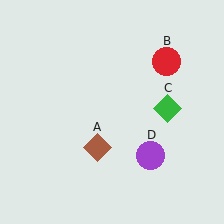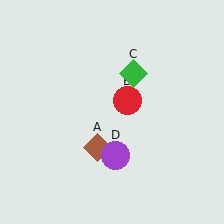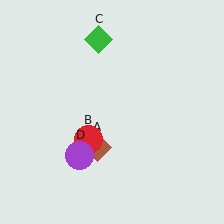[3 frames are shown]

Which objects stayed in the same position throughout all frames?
Brown diamond (object A) remained stationary.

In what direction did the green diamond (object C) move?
The green diamond (object C) moved up and to the left.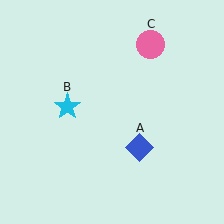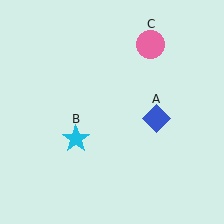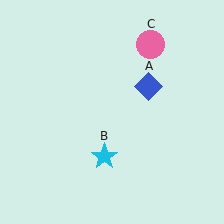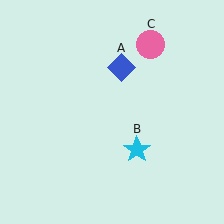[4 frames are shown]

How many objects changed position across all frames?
2 objects changed position: blue diamond (object A), cyan star (object B).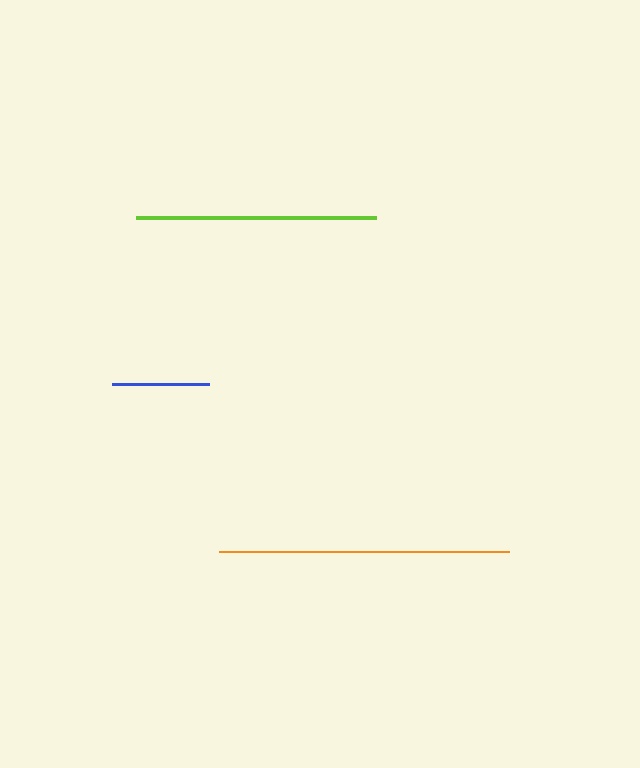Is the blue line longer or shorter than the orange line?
The orange line is longer than the blue line.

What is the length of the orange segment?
The orange segment is approximately 290 pixels long.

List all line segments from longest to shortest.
From longest to shortest: orange, lime, blue.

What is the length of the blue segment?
The blue segment is approximately 97 pixels long.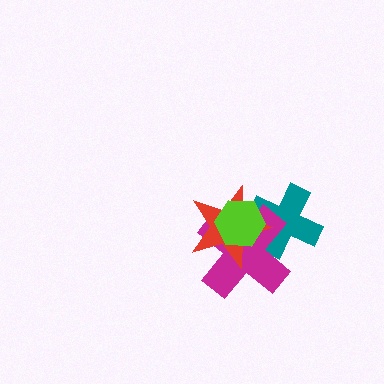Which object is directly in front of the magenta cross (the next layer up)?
The red star is directly in front of the magenta cross.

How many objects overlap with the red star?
3 objects overlap with the red star.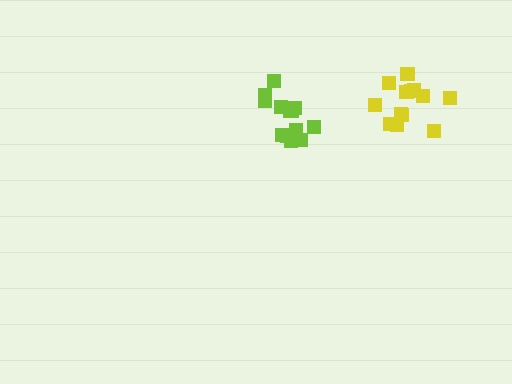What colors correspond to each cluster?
The clusters are colored: yellow, lime.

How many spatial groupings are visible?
There are 2 spatial groupings.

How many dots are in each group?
Group 1: 13 dots, Group 2: 13 dots (26 total).